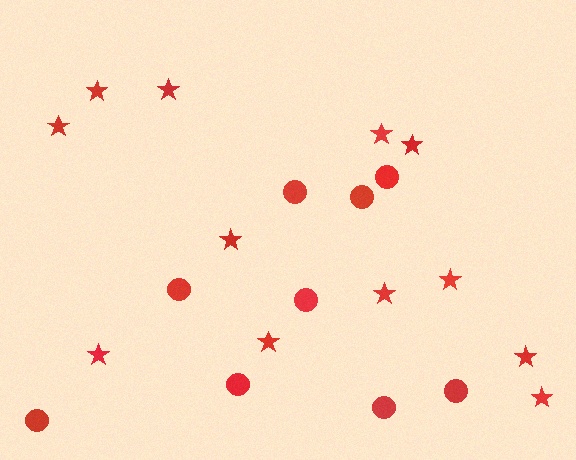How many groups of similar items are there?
There are 2 groups: one group of circles (9) and one group of stars (12).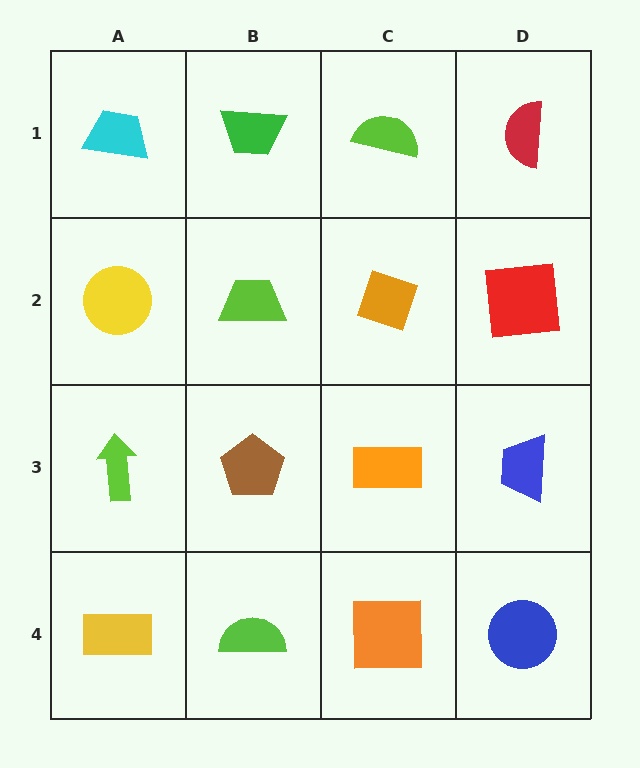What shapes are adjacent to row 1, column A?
A yellow circle (row 2, column A), a green trapezoid (row 1, column B).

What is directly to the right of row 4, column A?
A lime semicircle.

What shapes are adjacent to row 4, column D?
A blue trapezoid (row 3, column D), an orange square (row 4, column C).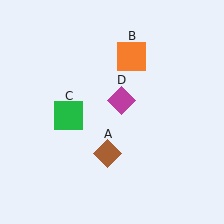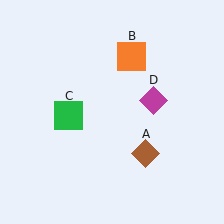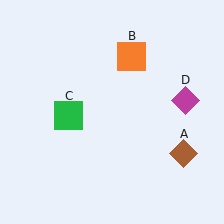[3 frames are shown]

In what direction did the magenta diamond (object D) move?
The magenta diamond (object D) moved right.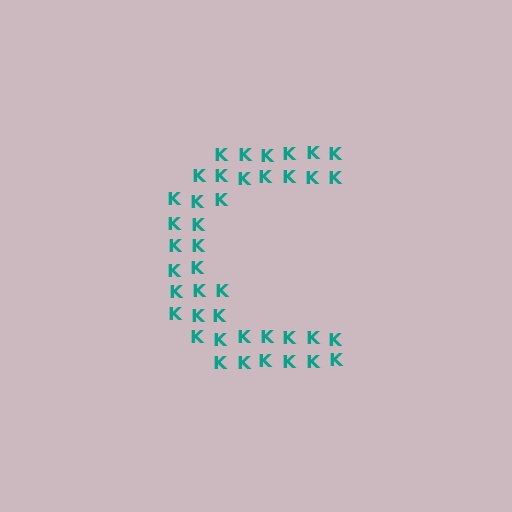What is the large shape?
The large shape is the letter C.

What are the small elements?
The small elements are letter K's.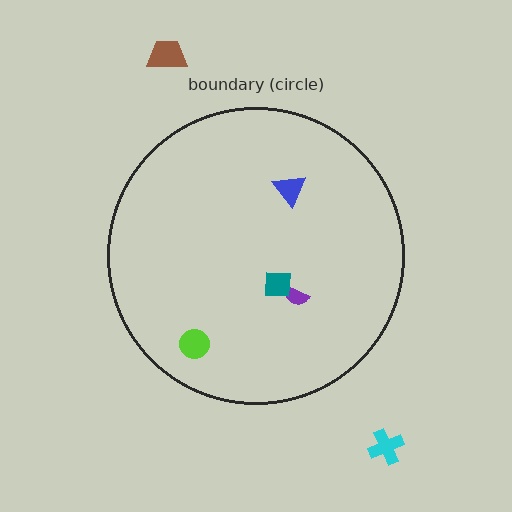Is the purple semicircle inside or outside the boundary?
Inside.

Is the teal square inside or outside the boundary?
Inside.